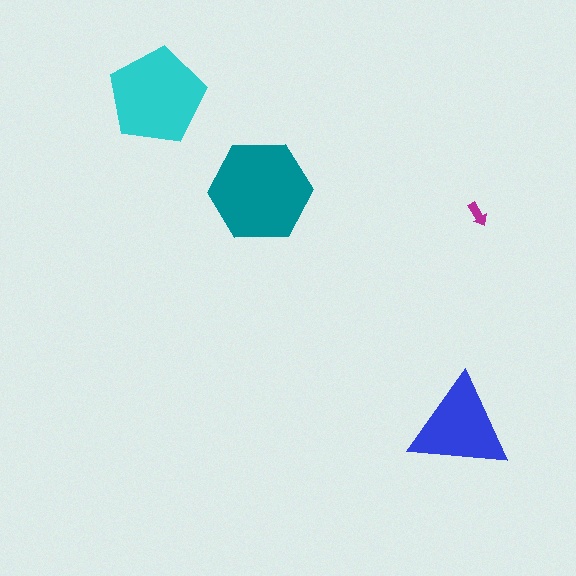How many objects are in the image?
There are 4 objects in the image.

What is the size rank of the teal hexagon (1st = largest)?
1st.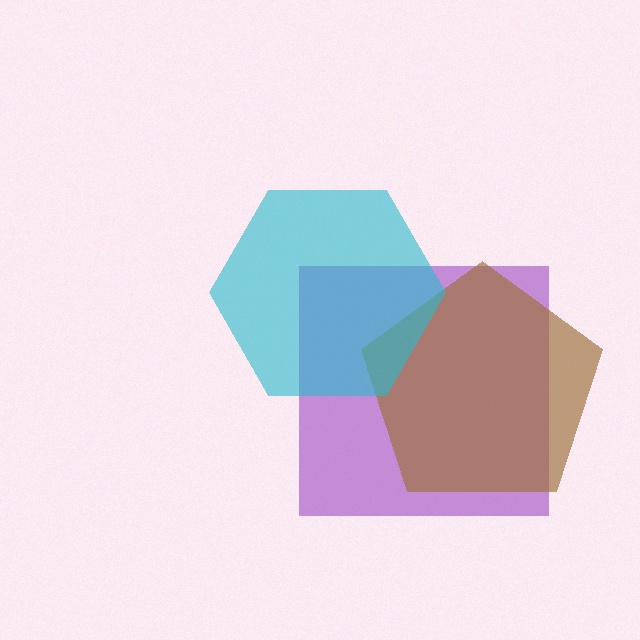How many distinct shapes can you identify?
There are 3 distinct shapes: a purple square, a brown pentagon, a cyan hexagon.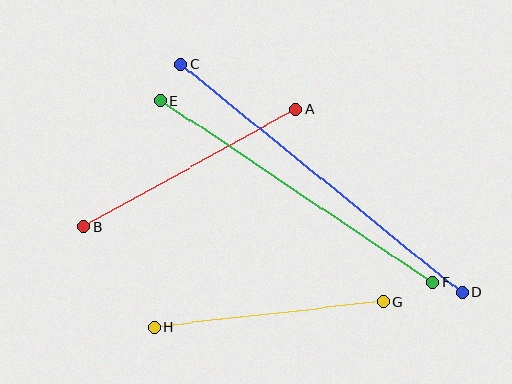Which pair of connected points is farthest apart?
Points C and D are farthest apart.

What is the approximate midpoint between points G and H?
The midpoint is at approximately (269, 314) pixels.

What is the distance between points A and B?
The distance is approximately 243 pixels.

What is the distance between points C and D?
The distance is approximately 362 pixels.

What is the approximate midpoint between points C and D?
The midpoint is at approximately (321, 179) pixels.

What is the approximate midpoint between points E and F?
The midpoint is at approximately (296, 191) pixels.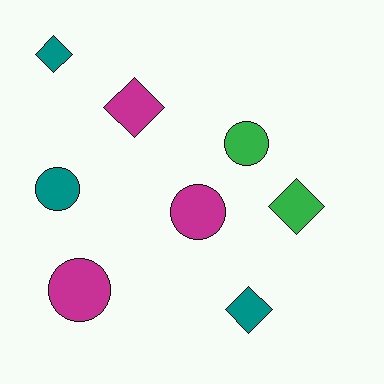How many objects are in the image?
There are 8 objects.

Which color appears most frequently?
Magenta, with 3 objects.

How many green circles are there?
There is 1 green circle.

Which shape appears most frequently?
Diamond, with 4 objects.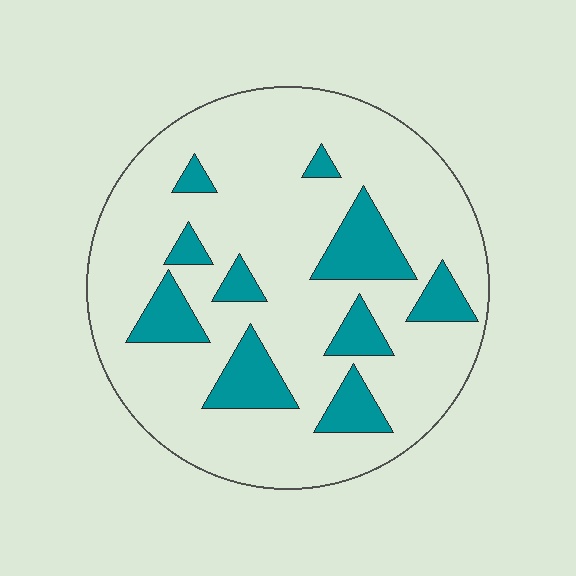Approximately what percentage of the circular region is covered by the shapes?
Approximately 20%.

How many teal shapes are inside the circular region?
10.